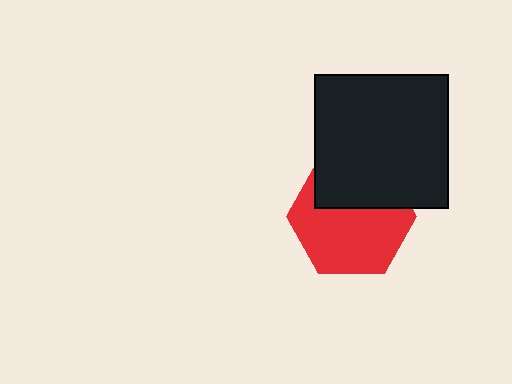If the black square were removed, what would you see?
You would see the complete red hexagon.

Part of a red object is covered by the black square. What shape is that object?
It is a hexagon.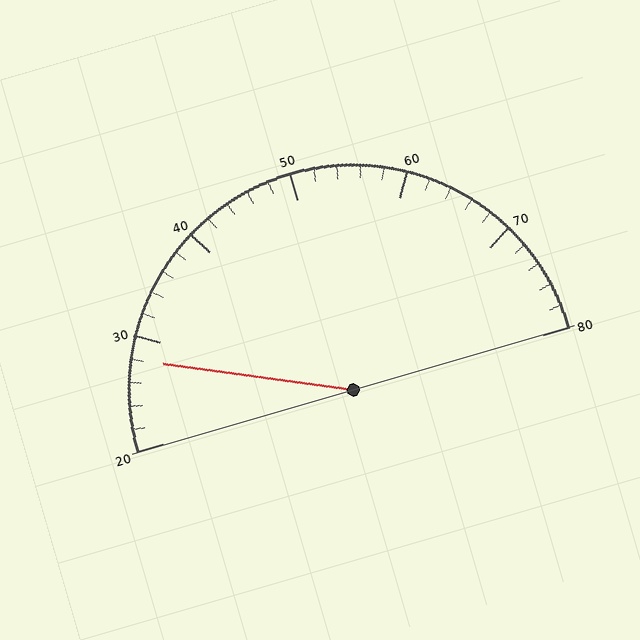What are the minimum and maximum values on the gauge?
The gauge ranges from 20 to 80.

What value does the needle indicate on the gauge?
The needle indicates approximately 28.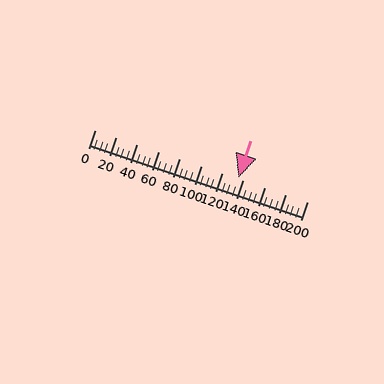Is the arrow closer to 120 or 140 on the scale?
The arrow is closer to 140.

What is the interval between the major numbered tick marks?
The major tick marks are spaced 20 units apart.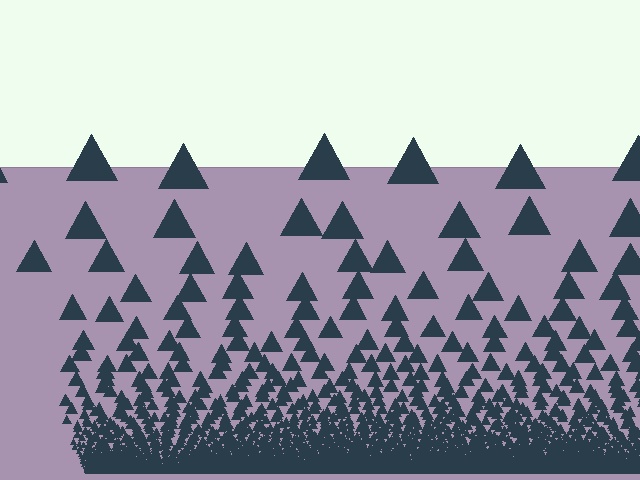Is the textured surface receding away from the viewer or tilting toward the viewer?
The surface appears to tilt toward the viewer. Texture elements get larger and sparser toward the top.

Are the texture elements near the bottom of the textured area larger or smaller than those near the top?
Smaller. The gradient is inverted — elements near the bottom are smaller and denser.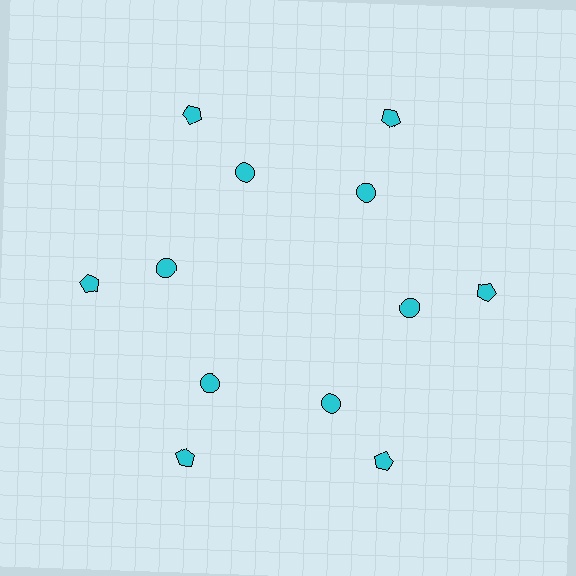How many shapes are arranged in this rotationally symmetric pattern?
There are 12 shapes, arranged in 6 groups of 2.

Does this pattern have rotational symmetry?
Yes, this pattern has 6-fold rotational symmetry. It looks the same after rotating 60 degrees around the center.